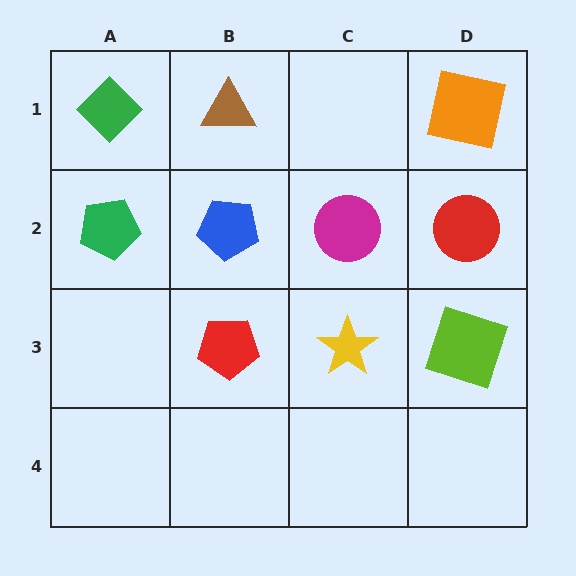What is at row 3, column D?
A lime square.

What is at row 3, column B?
A red pentagon.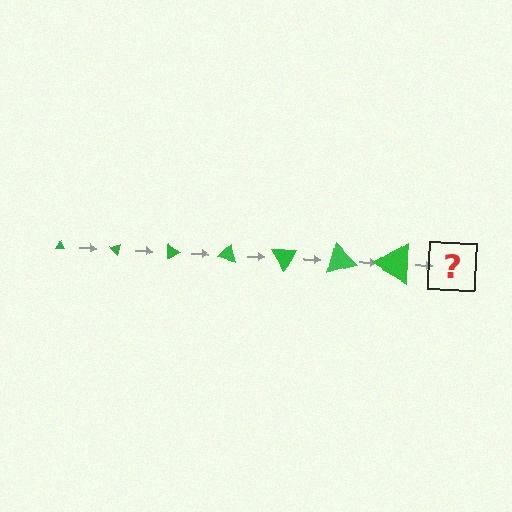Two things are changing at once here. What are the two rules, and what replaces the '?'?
The two rules are that the triangle grows larger each step and it rotates 45 degrees each step. The '?' should be a triangle, larger than the previous one and rotated 315 degrees from the start.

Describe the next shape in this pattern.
It should be a triangle, larger than the previous one and rotated 315 degrees from the start.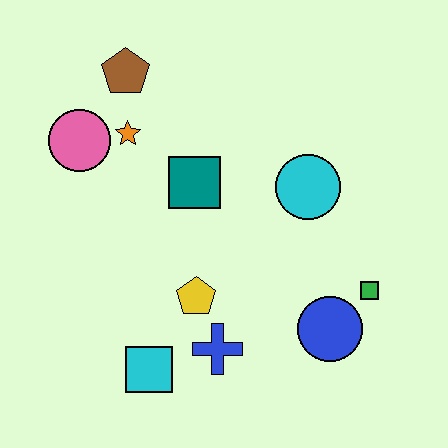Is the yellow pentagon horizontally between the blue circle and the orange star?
Yes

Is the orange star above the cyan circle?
Yes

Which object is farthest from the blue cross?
The brown pentagon is farthest from the blue cross.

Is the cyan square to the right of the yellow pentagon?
No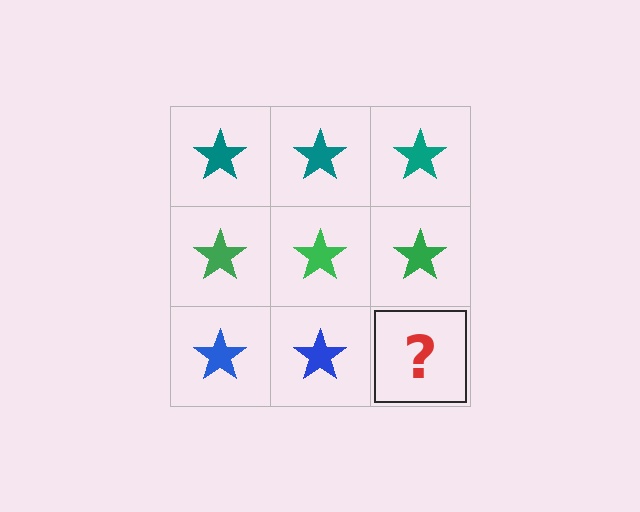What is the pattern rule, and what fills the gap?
The rule is that each row has a consistent color. The gap should be filled with a blue star.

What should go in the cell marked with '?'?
The missing cell should contain a blue star.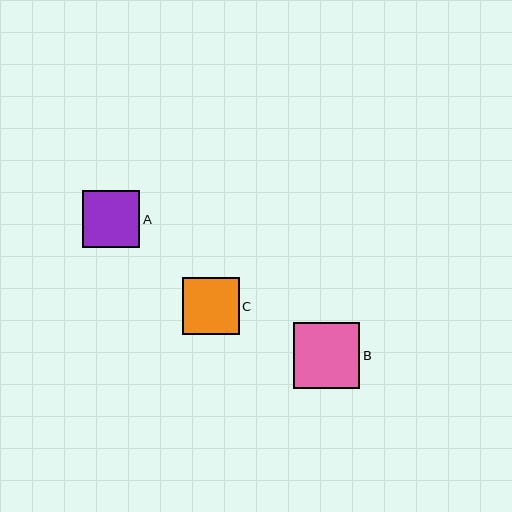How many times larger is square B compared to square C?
Square B is approximately 1.2 times the size of square C.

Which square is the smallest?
Square C is the smallest with a size of approximately 57 pixels.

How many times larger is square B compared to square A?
Square B is approximately 1.2 times the size of square A.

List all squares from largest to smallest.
From largest to smallest: B, A, C.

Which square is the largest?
Square B is the largest with a size of approximately 66 pixels.